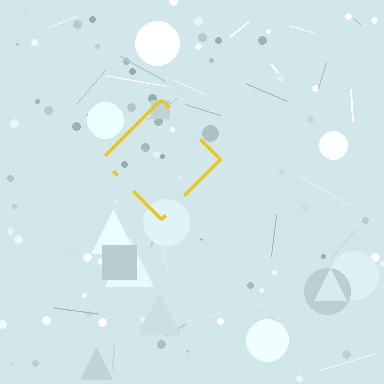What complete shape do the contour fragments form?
The contour fragments form a diamond.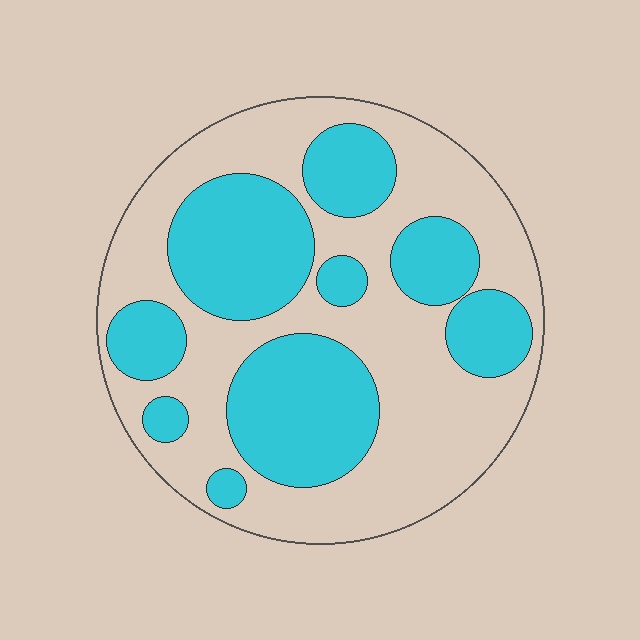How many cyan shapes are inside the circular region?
9.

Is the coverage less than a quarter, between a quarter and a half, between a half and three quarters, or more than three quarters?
Between a quarter and a half.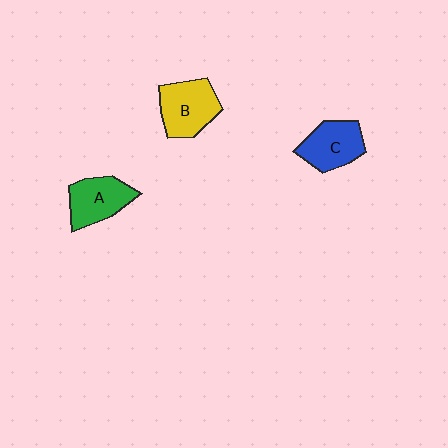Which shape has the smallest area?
Shape A (green).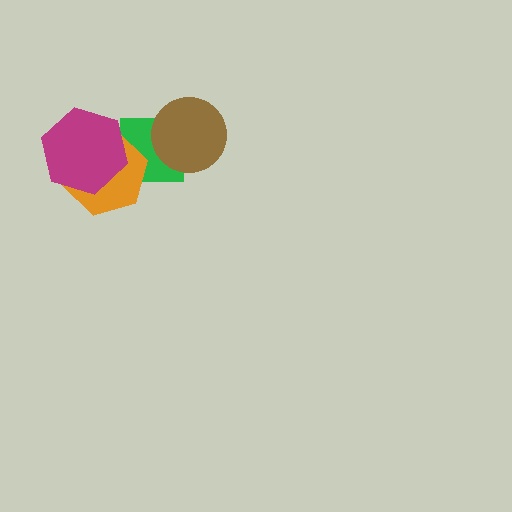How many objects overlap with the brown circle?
1 object overlaps with the brown circle.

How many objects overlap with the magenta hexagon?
2 objects overlap with the magenta hexagon.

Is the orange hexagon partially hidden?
Yes, it is partially covered by another shape.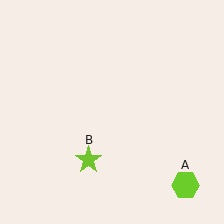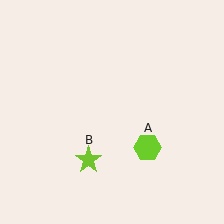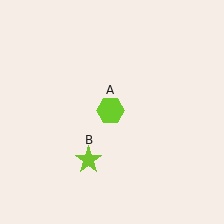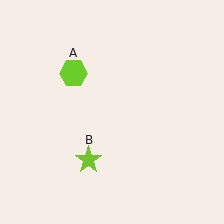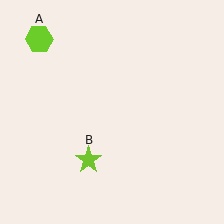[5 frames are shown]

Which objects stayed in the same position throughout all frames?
Lime star (object B) remained stationary.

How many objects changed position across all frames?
1 object changed position: lime hexagon (object A).